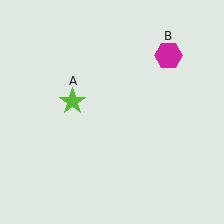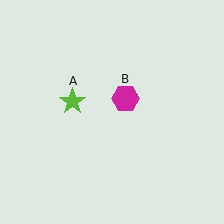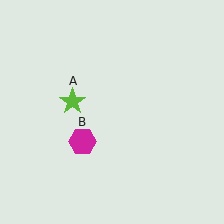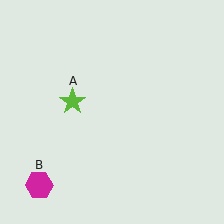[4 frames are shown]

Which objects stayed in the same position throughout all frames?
Lime star (object A) remained stationary.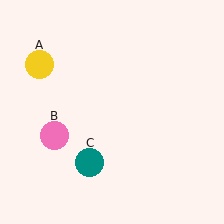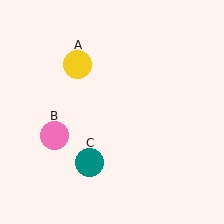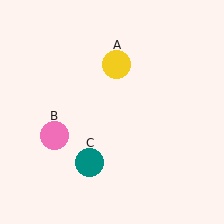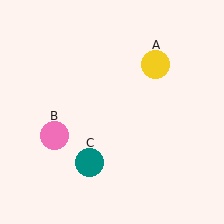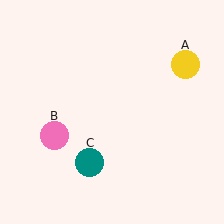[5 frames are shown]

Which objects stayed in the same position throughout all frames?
Pink circle (object B) and teal circle (object C) remained stationary.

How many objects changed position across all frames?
1 object changed position: yellow circle (object A).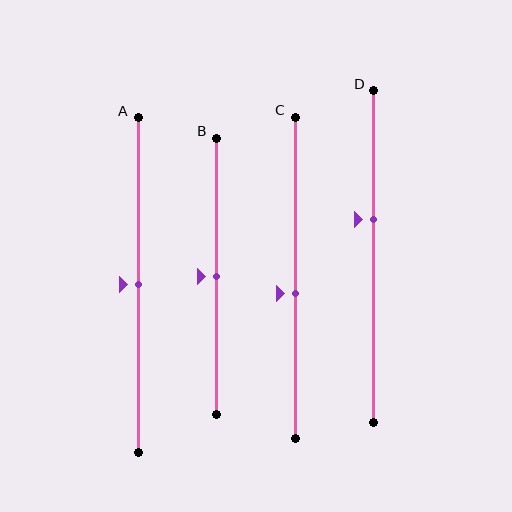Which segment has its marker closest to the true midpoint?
Segment A has its marker closest to the true midpoint.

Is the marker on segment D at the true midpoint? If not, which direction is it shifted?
No, the marker on segment D is shifted upward by about 11% of the segment length.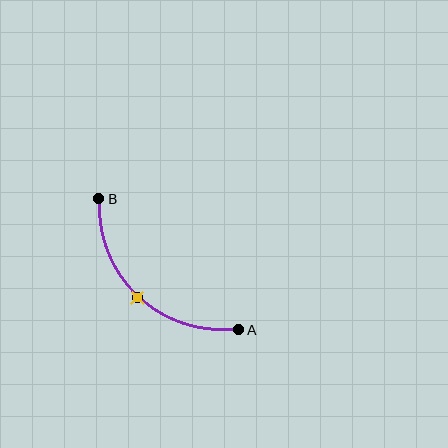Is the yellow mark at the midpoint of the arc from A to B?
Yes. The yellow mark lies on the arc at equal arc-length from both A and B — it is the arc midpoint.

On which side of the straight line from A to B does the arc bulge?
The arc bulges below and to the left of the straight line connecting A and B.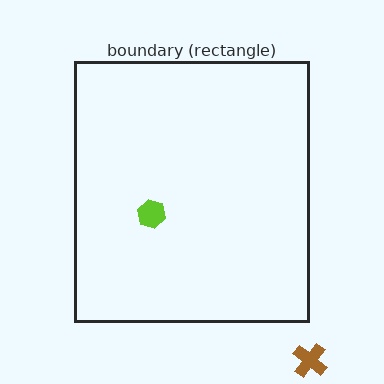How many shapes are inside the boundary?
1 inside, 1 outside.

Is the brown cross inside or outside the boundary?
Outside.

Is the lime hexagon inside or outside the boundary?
Inside.